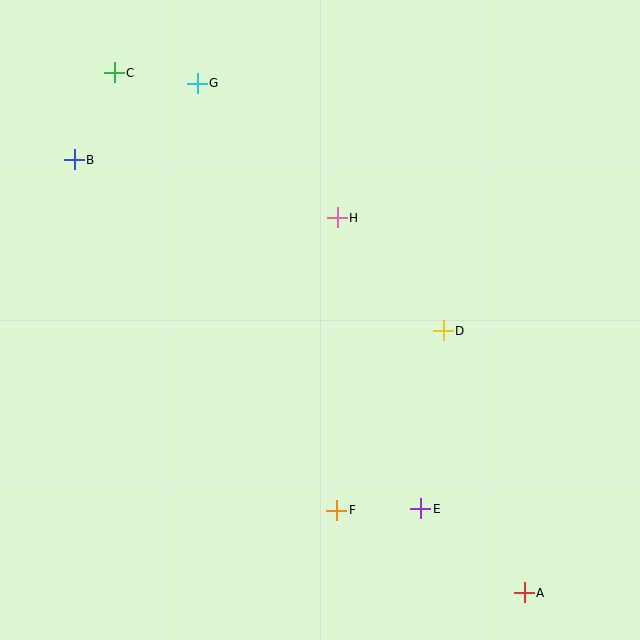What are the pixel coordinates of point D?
Point D is at (443, 331).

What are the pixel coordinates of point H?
Point H is at (337, 218).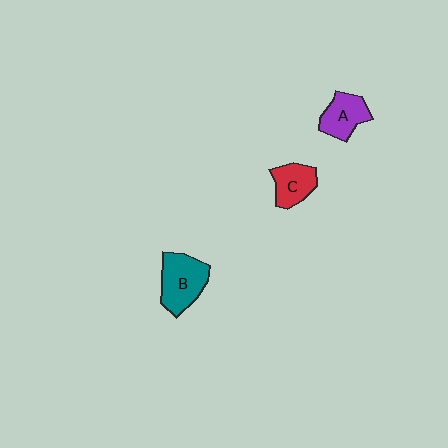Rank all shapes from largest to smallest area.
From largest to smallest: B (teal), A (purple), C (red).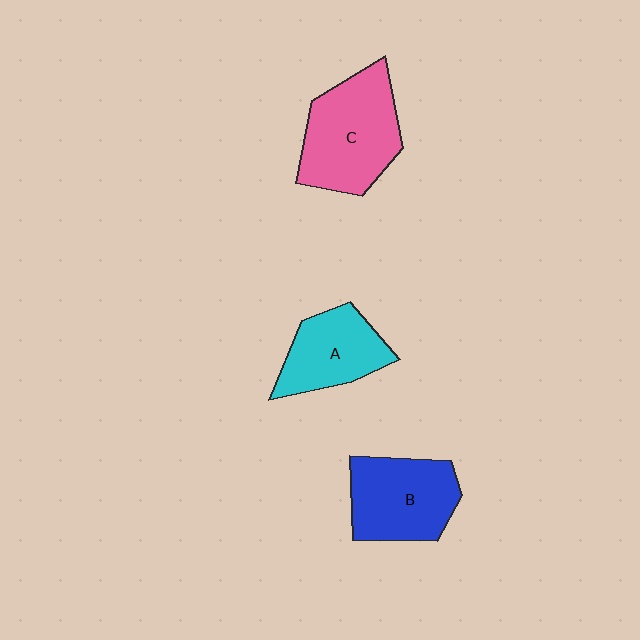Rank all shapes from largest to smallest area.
From largest to smallest: C (pink), B (blue), A (cyan).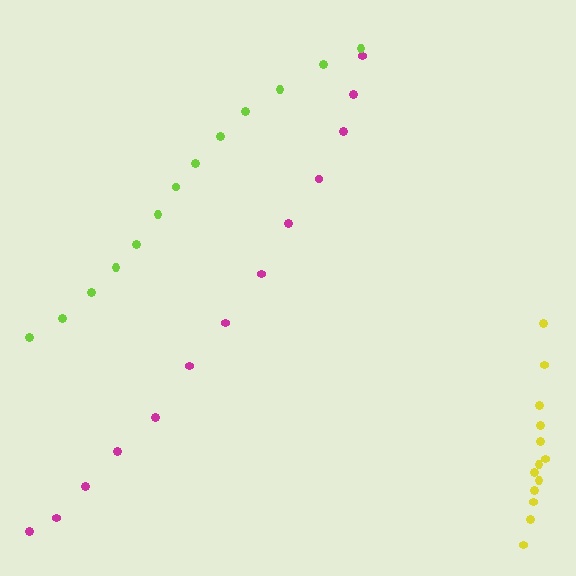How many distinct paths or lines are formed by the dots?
There are 3 distinct paths.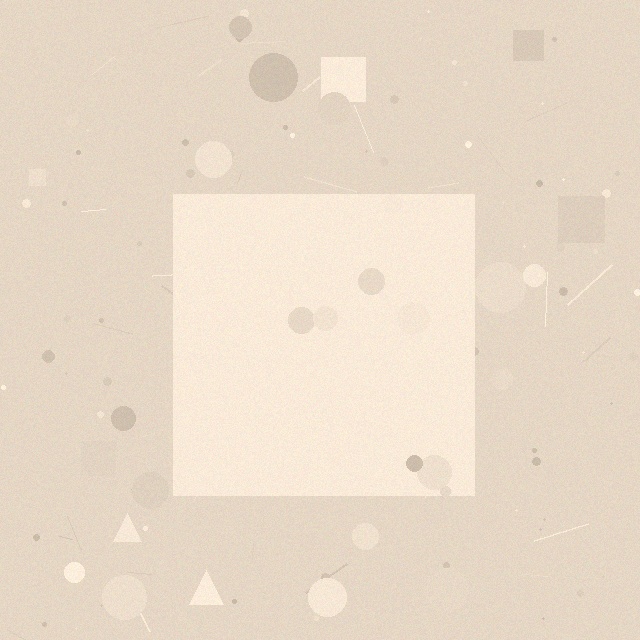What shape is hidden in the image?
A square is hidden in the image.